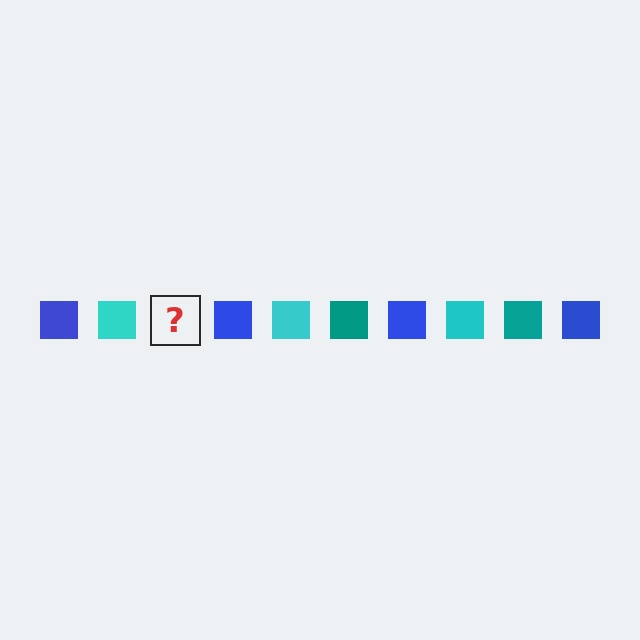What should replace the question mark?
The question mark should be replaced with a teal square.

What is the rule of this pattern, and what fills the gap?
The rule is that the pattern cycles through blue, cyan, teal squares. The gap should be filled with a teal square.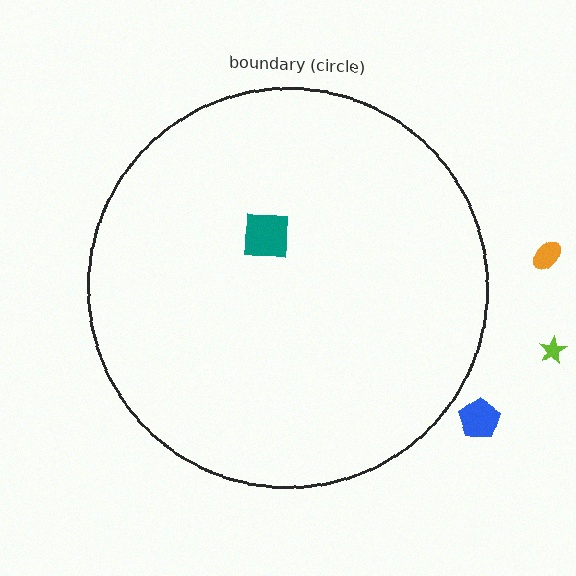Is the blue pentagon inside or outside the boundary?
Outside.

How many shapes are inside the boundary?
1 inside, 3 outside.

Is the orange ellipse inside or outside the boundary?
Outside.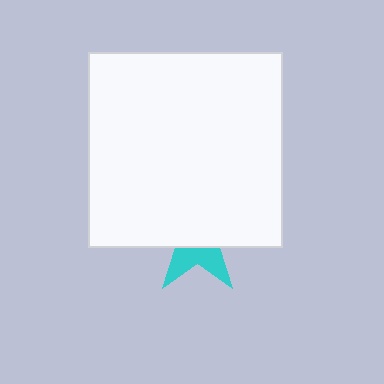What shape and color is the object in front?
The object in front is a white square.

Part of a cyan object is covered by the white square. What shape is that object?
It is a star.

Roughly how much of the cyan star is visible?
A small part of it is visible (roughly 36%).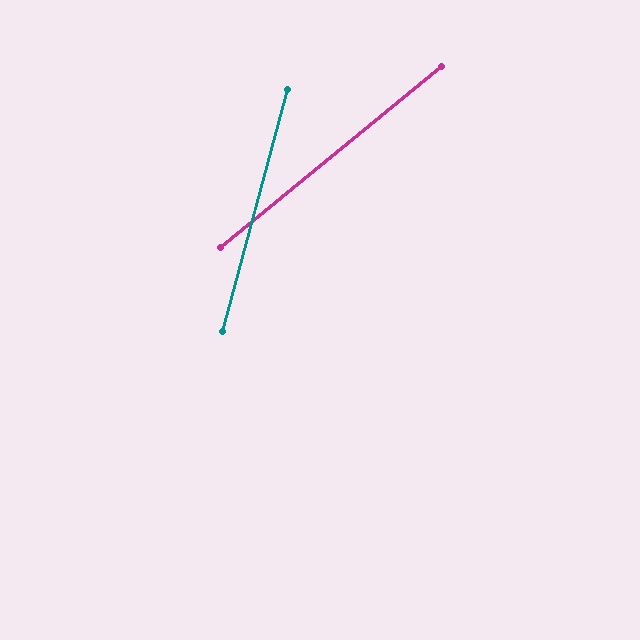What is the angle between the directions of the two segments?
Approximately 36 degrees.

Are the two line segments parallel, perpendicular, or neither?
Neither parallel nor perpendicular — they differ by about 36°.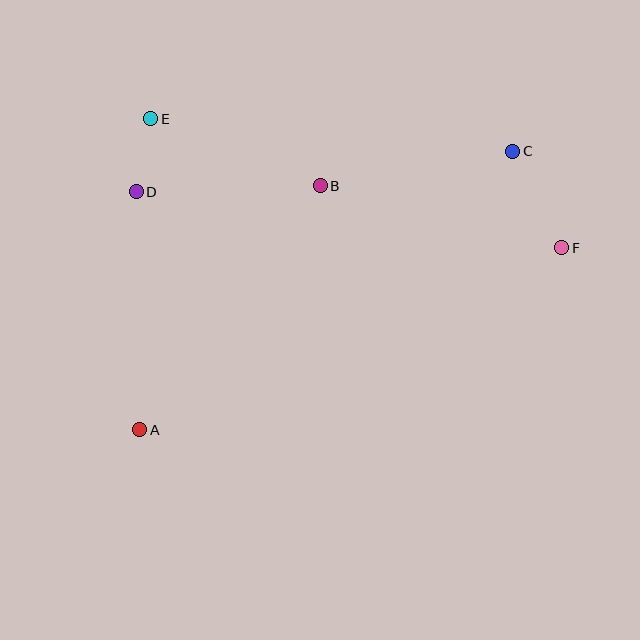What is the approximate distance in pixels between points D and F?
The distance between D and F is approximately 429 pixels.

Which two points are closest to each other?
Points D and E are closest to each other.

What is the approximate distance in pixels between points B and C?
The distance between B and C is approximately 195 pixels.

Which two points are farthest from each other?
Points A and C are farthest from each other.